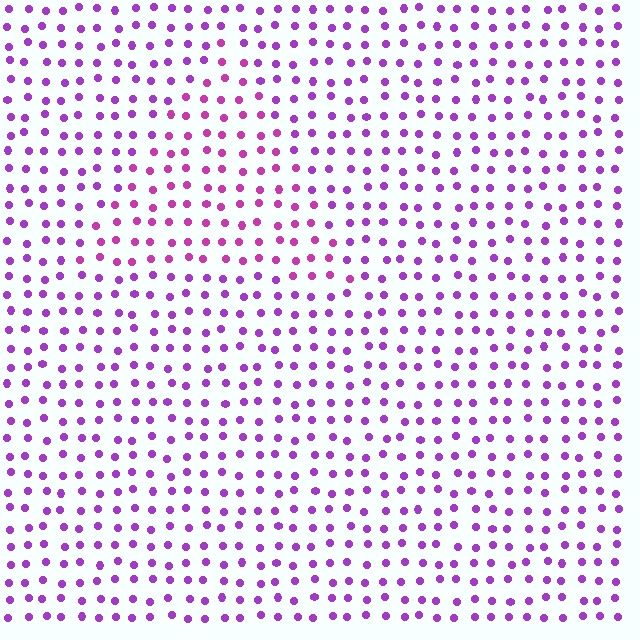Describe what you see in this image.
The image is filled with small purple elements in a uniform arrangement. A triangle-shaped region is visible where the elements are tinted to a slightly different hue, forming a subtle color boundary.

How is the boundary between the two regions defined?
The boundary is defined purely by a slight shift in hue (about 26 degrees). Spacing, size, and orientation are identical on both sides.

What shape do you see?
I see a triangle.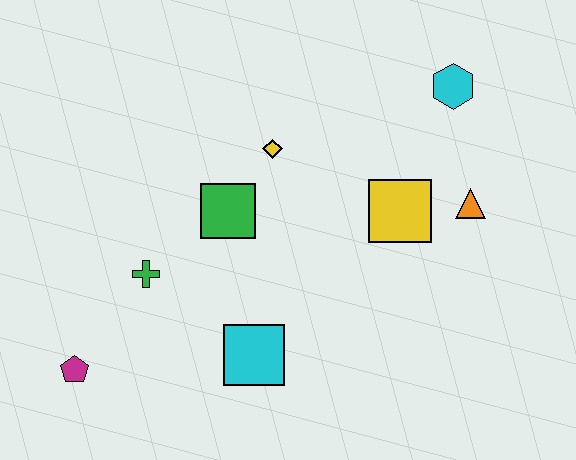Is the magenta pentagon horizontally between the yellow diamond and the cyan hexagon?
No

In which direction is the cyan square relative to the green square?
The cyan square is below the green square.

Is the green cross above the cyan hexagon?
No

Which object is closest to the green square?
The yellow diamond is closest to the green square.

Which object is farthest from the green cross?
The cyan hexagon is farthest from the green cross.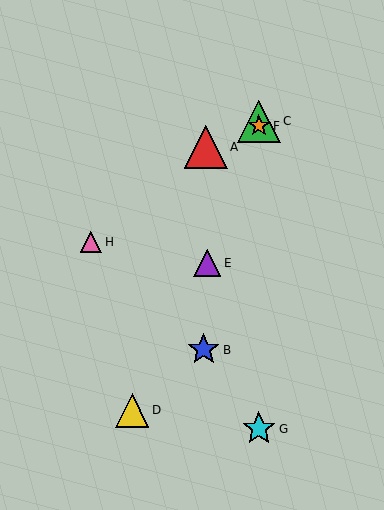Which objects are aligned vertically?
Objects C, F, G are aligned vertically.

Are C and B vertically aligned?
No, C is at x≈259 and B is at x≈204.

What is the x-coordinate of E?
Object E is at x≈207.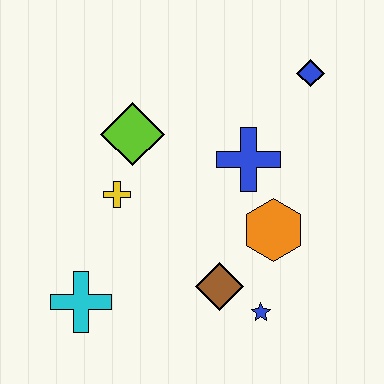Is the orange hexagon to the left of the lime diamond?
No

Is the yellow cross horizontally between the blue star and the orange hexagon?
No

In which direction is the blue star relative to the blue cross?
The blue star is below the blue cross.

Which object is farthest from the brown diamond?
The blue diamond is farthest from the brown diamond.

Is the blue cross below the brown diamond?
No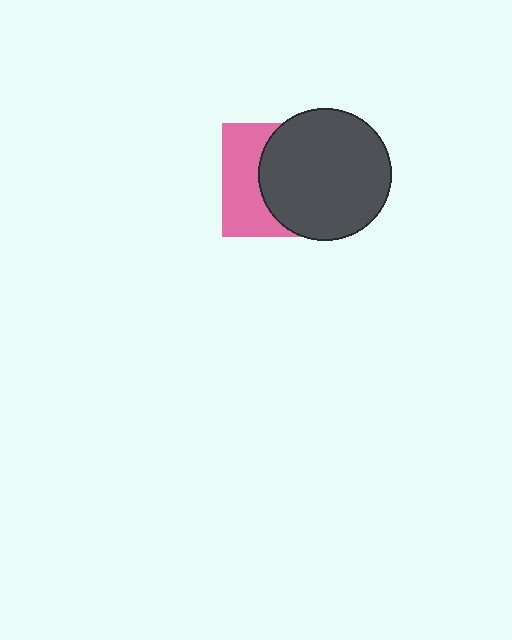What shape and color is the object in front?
The object in front is a dark gray circle.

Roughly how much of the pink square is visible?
A small part of it is visible (roughly 41%).